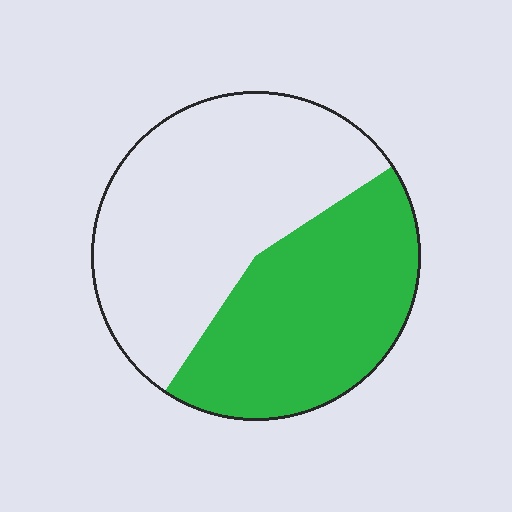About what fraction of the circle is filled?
About two fifths (2/5).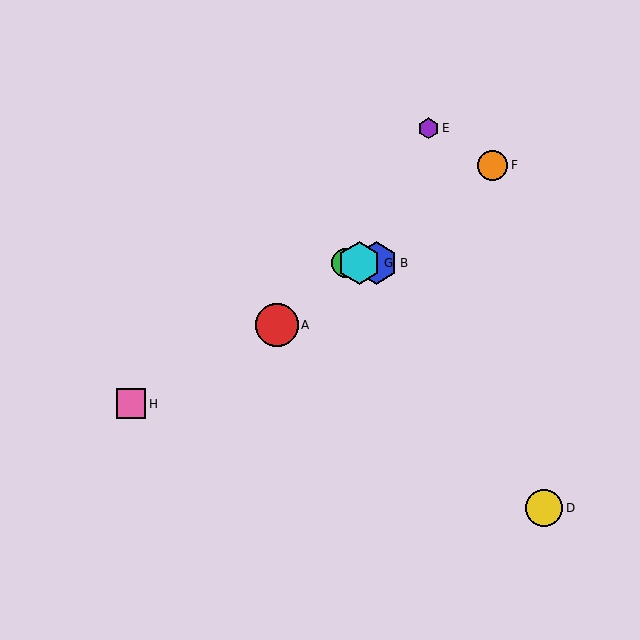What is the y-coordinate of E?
Object E is at y≈128.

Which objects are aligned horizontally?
Objects B, C, G are aligned horizontally.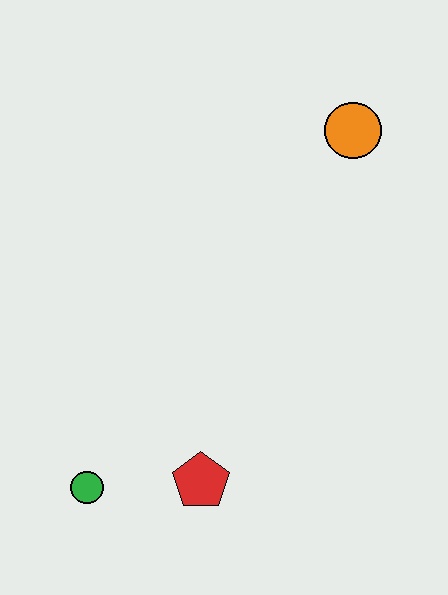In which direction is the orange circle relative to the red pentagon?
The orange circle is above the red pentagon.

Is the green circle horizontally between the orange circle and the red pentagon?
No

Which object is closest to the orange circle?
The red pentagon is closest to the orange circle.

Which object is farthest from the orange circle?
The green circle is farthest from the orange circle.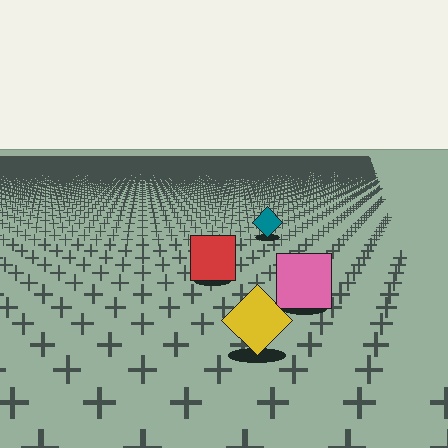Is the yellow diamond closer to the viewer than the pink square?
Yes. The yellow diamond is closer — you can tell from the texture gradient: the ground texture is coarser near it.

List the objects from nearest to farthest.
From nearest to farthest: the yellow diamond, the pink square, the red square, the teal diamond.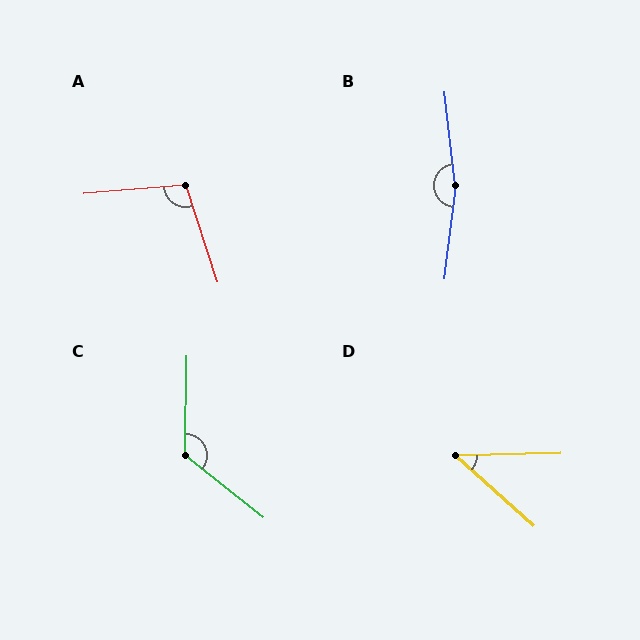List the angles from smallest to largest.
D (44°), A (103°), C (127°), B (167°).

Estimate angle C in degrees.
Approximately 127 degrees.